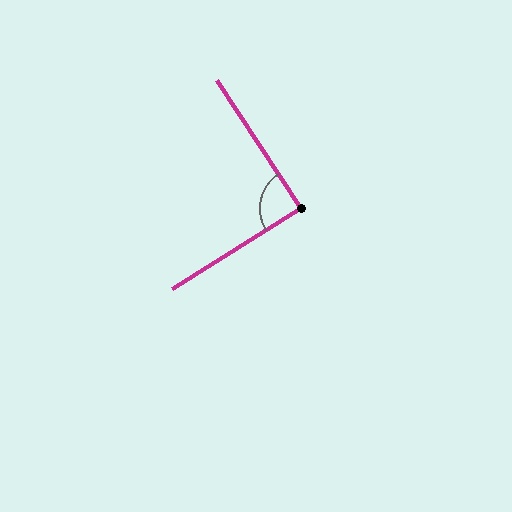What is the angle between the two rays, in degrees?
Approximately 89 degrees.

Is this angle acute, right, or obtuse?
It is approximately a right angle.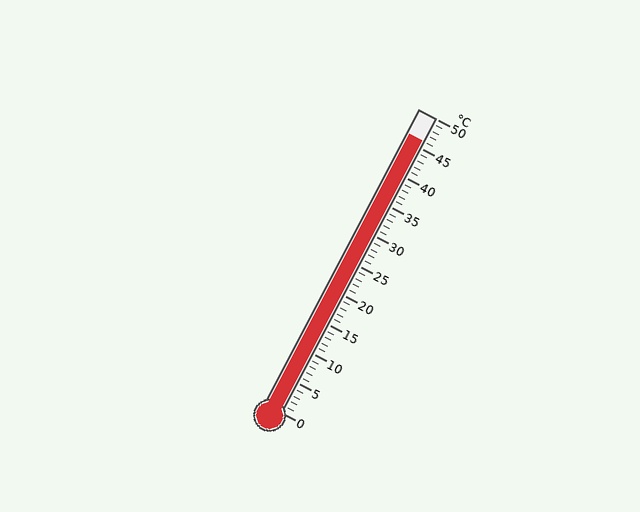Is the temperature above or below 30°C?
The temperature is above 30°C.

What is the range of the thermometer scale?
The thermometer scale ranges from 0°C to 50°C.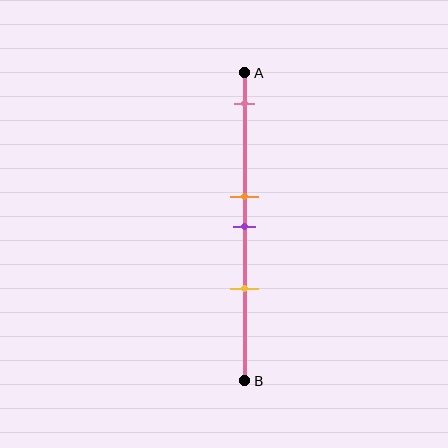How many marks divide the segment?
There are 4 marks dividing the segment.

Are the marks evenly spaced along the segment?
No, the marks are not evenly spaced.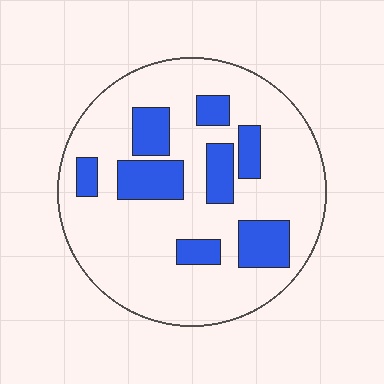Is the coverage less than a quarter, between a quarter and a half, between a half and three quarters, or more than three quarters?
Less than a quarter.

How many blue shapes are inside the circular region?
8.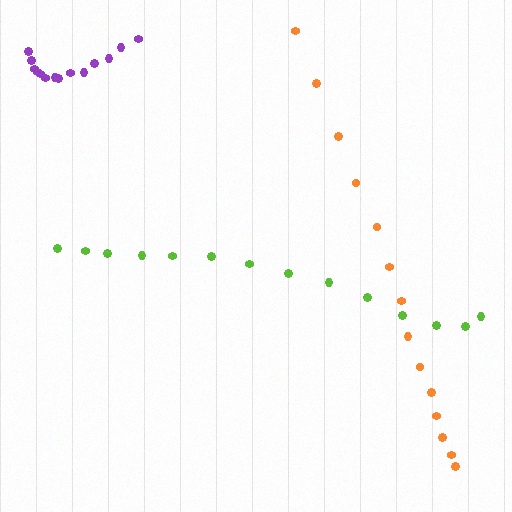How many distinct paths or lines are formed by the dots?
There are 3 distinct paths.